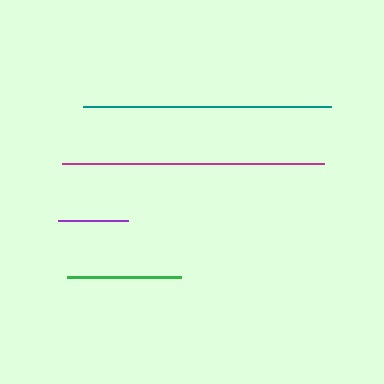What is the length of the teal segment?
The teal segment is approximately 248 pixels long.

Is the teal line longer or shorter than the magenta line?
The magenta line is longer than the teal line.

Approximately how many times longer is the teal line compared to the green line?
The teal line is approximately 2.2 times the length of the green line.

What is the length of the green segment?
The green segment is approximately 114 pixels long.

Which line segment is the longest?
The magenta line is the longest at approximately 262 pixels.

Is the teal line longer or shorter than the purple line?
The teal line is longer than the purple line.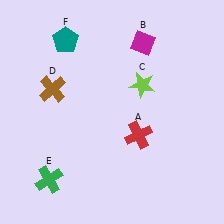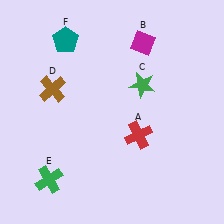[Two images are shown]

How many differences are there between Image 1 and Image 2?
There is 1 difference between the two images.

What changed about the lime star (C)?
In Image 1, C is lime. In Image 2, it changed to green.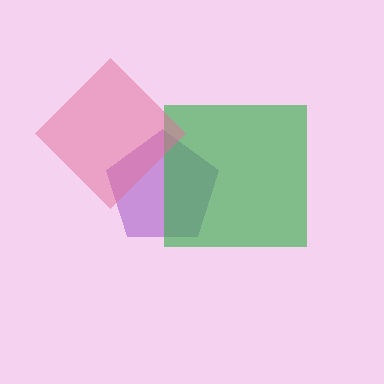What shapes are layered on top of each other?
The layered shapes are: a purple pentagon, a green square, a pink diamond.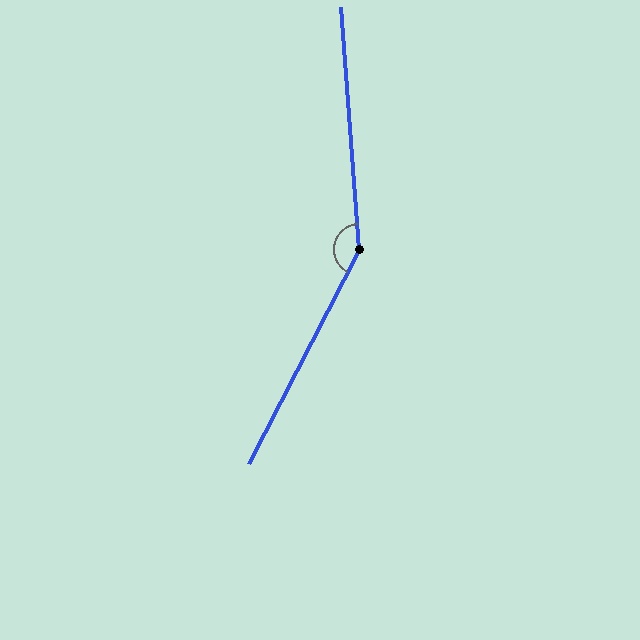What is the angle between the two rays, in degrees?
Approximately 149 degrees.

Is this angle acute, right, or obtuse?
It is obtuse.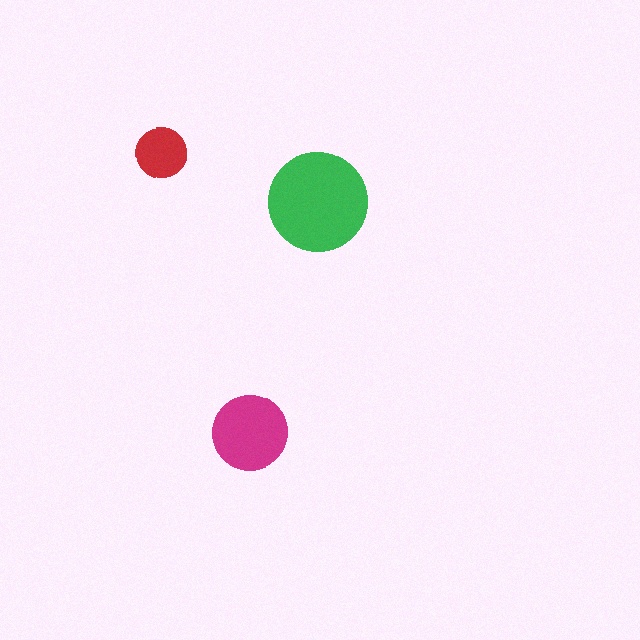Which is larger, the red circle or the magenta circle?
The magenta one.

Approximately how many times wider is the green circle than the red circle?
About 2 times wider.